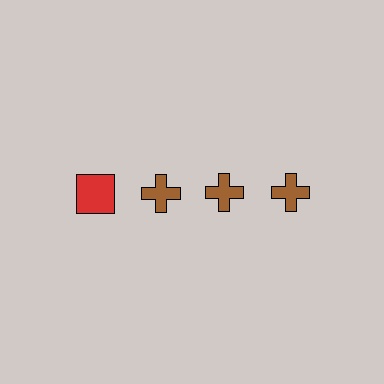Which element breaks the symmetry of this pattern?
The red square in the top row, leftmost column breaks the symmetry. All other shapes are brown crosses.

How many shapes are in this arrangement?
There are 4 shapes arranged in a grid pattern.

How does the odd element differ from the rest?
It differs in both color (red instead of brown) and shape (square instead of cross).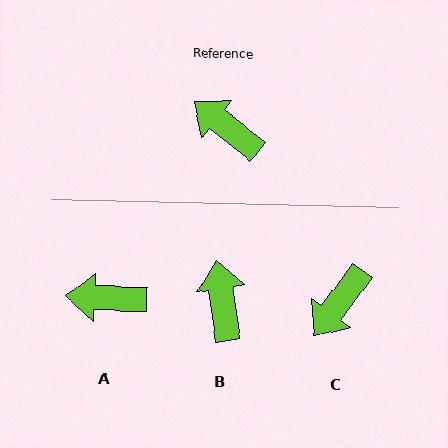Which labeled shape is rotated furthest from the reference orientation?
C, about 91 degrees away.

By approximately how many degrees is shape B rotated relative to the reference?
Approximately 44 degrees clockwise.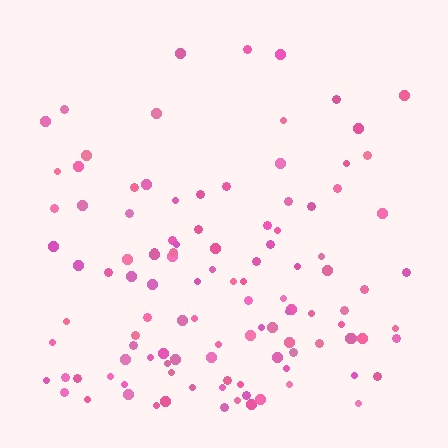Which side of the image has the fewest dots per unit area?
The top.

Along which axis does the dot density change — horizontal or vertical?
Vertical.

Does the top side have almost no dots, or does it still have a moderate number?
Still a moderate number, just noticeably fewer than the bottom.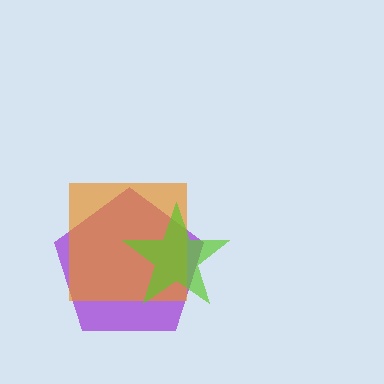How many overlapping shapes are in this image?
There are 3 overlapping shapes in the image.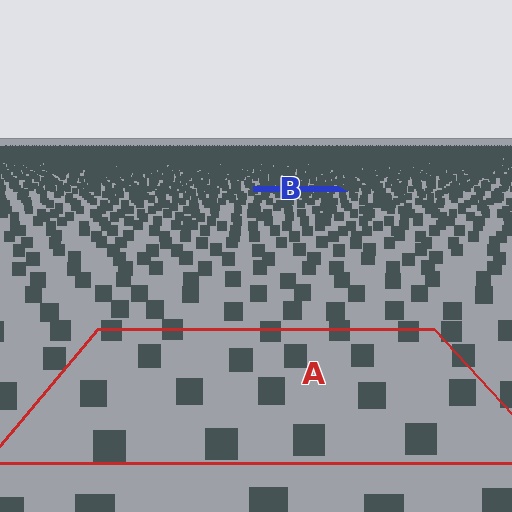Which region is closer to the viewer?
Region A is closer. The texture elements there are larger and more spread out.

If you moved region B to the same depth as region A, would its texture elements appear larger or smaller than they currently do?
They would appear larger. At a closer depth, the same texture elements are projected at a bigger on-screen size.